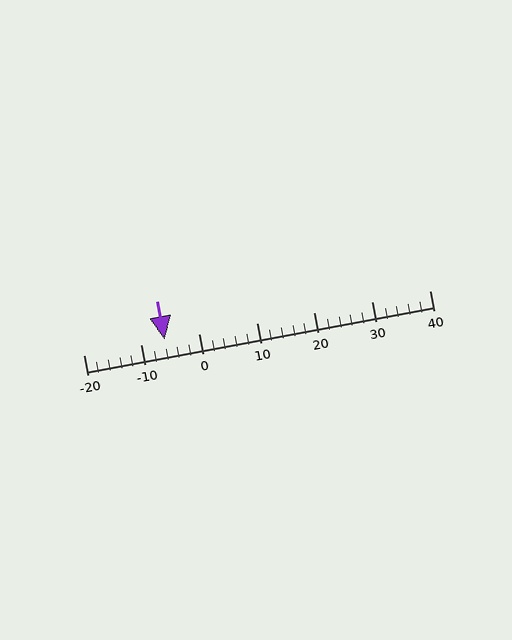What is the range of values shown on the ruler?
The ruler shows values from -20 to 40.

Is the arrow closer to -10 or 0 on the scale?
The arrow is closer to -10.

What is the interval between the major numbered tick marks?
The major tick marks are spaced 10 units apart.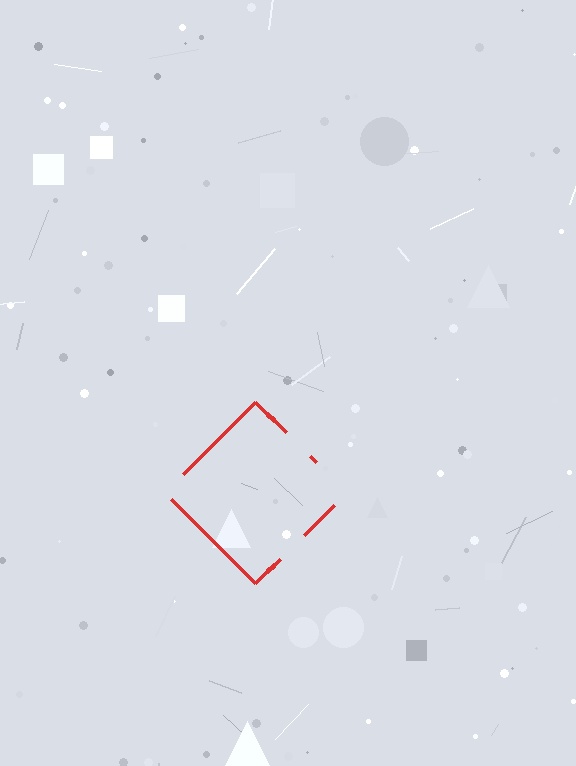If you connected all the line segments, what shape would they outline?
They would outline a diamond.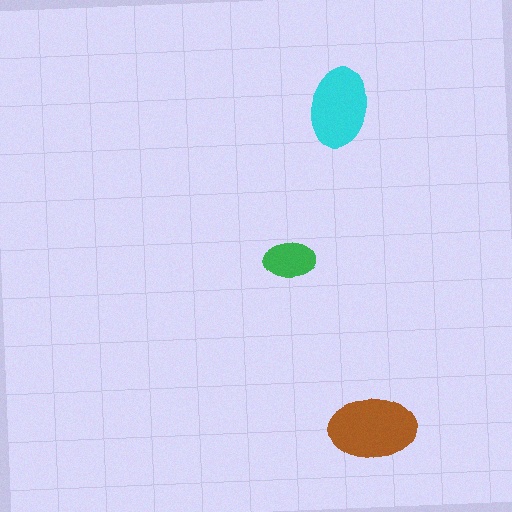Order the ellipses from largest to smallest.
the brown one, the cyan one, the green one.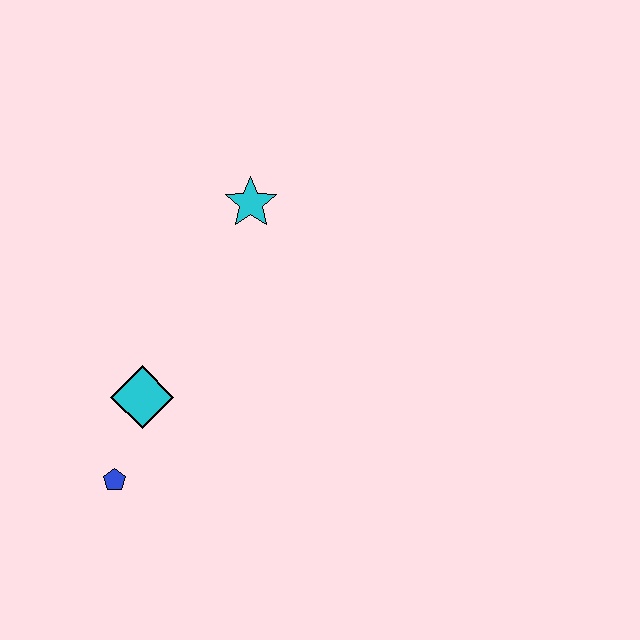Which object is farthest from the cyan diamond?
The cyan star is farthest from the cyan diamond.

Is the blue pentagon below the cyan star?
Yes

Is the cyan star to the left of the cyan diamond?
No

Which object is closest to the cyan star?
The cyan diamond is closest to the cyan star.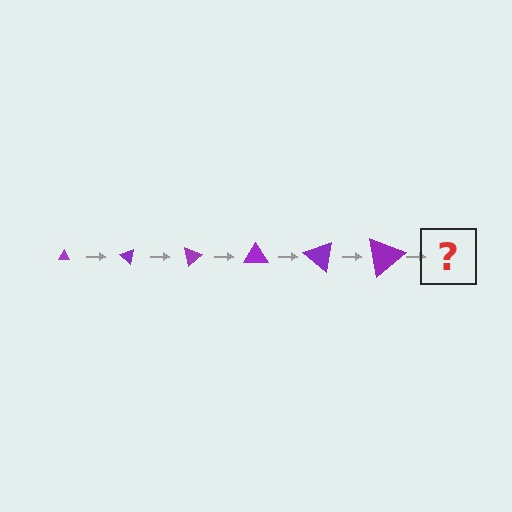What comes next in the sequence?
The next element should be a triangle, larger than the previous one and rotated 240 degrees from the start.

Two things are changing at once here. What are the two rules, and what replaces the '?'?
The two rules are that the triangle grows larger each step and it rotates 40 degrees each step. The '?' should be a triangle, larger than the previous one and rotated 240 degrees from the start.